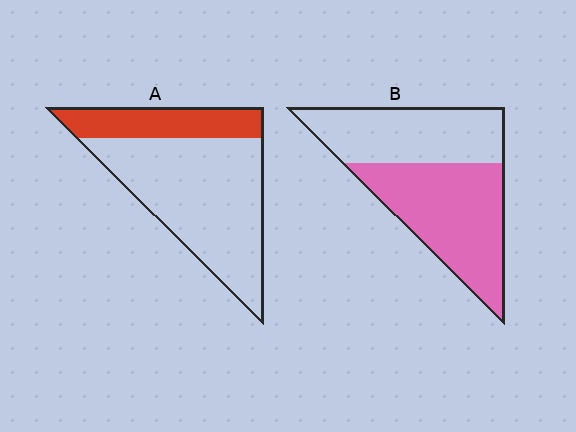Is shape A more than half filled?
No.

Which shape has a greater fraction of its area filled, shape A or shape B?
Shape B.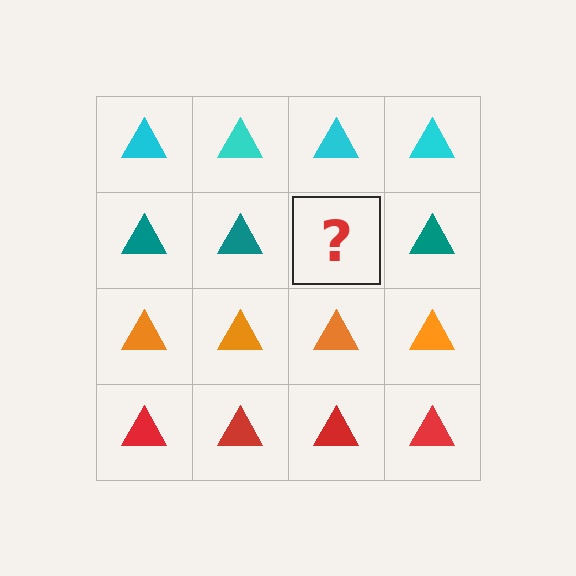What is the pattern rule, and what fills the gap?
The rule is that each row has a consistent color. The gap should be filled with a teal triangle.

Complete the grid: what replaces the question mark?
The question mark should be replaced with a teal triangle.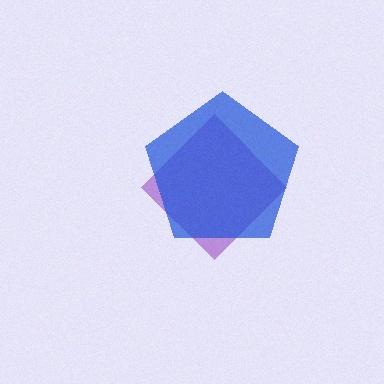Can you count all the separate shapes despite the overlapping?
Yes, there are 2 separate shapes.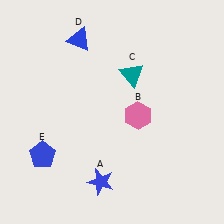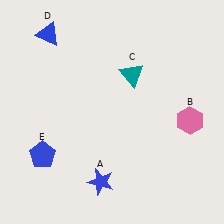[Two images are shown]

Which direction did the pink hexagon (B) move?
The pink hexagon (B) moved right.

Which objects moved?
The objects that moved are: the pink hexagon (B), the blue triangle (D).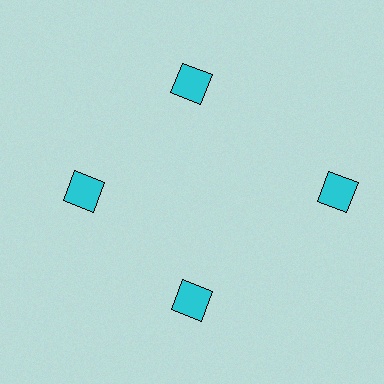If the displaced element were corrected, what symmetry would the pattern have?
It would have 4-fold rotational symmetry — the pattern would map onto itself every 90 degrees.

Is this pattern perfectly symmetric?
No. The 4 cyan squares are arranged in a ring, but one element near the 3 o'clock position is pushed outward from the center, breaking the 4-fold rotational symmetry.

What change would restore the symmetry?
The symmetry would be restored by moving it inward, back onto the ring so that all 4 squares sit at equal angles and equal distance from the center.